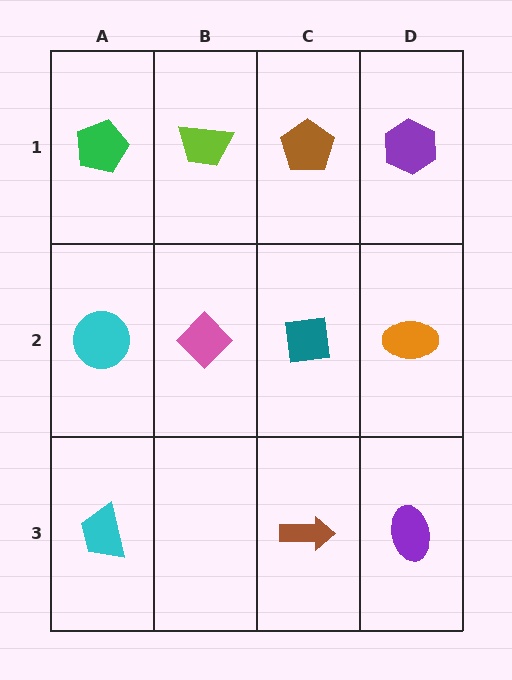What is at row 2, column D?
An orange ellipse.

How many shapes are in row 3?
3 shapes.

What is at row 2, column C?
A teal square.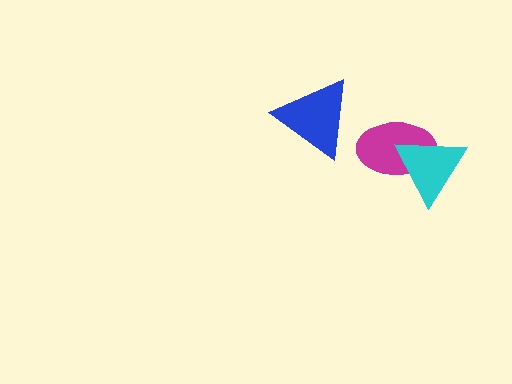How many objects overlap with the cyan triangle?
1 object overlaps with the cyan triangle.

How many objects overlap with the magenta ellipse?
1 object overlaps with the magenta ellipse.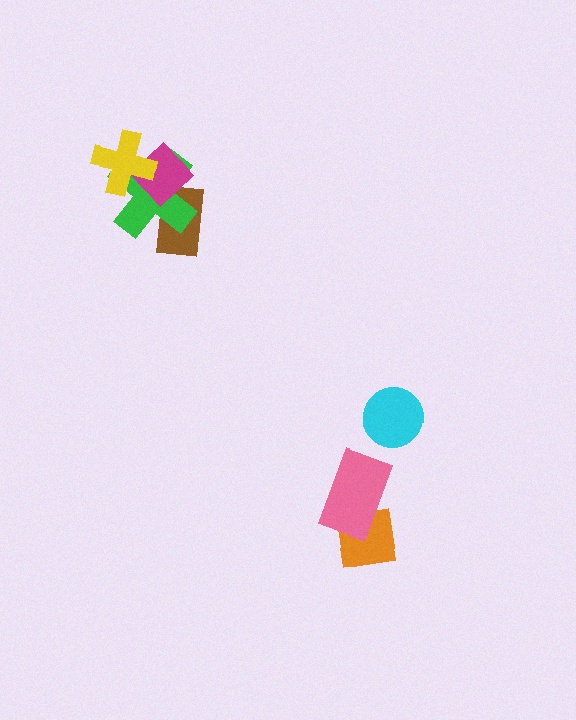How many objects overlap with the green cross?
3 objects overlap with the green cross.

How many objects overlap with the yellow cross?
2 objects overlap with the yellow cross.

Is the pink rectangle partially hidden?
No, no other shape covers it.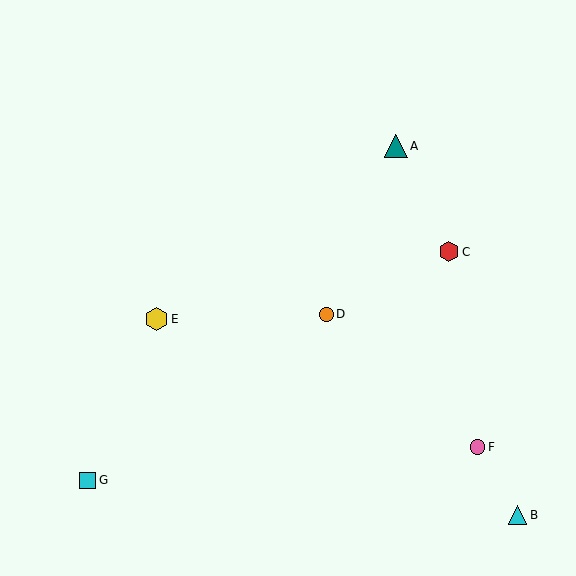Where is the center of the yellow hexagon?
The center of the yellow hexagon is at (156, 319).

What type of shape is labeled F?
Shape F is a pink circle.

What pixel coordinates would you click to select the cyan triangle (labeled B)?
Click at (517, 515) to select the cyan triangle B.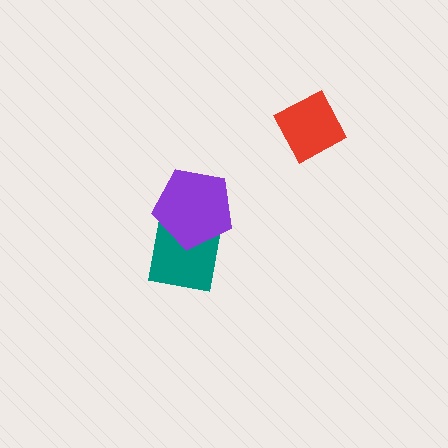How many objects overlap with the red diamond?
0 objects overlap with the red diamond.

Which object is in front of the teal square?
The purple pentagon is in front of the teal square.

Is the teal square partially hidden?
Yes, it is partially covered by another shape.